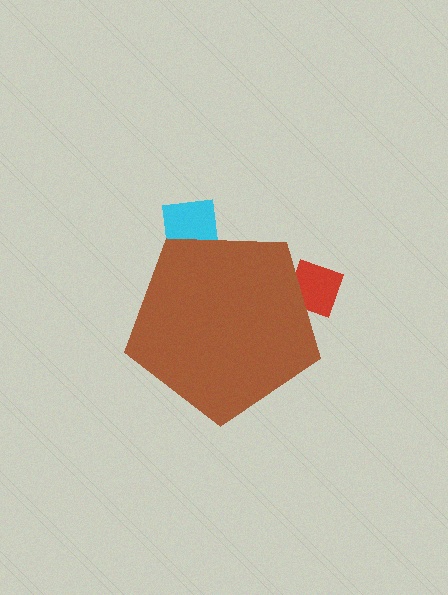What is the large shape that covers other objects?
A brown pentagon.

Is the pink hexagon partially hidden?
Yes, the pink hexagon is partially hidden behind the brown pentagon.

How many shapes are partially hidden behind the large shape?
3 shapes are partially hidden.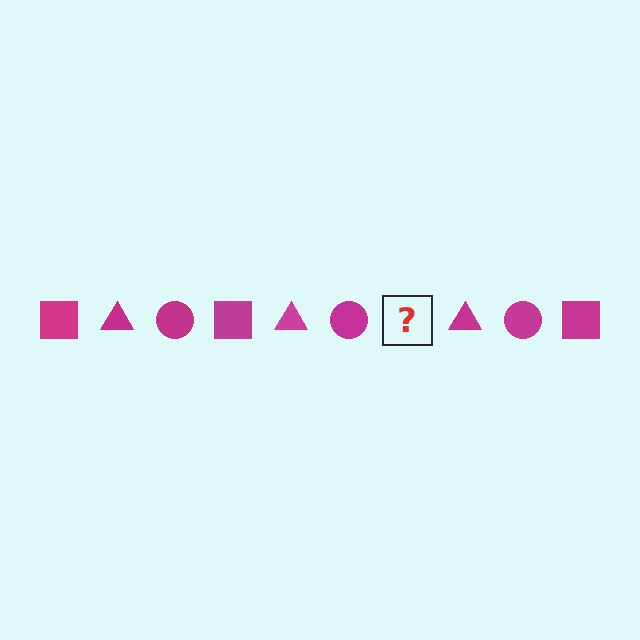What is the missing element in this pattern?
The missing element is a magenta square.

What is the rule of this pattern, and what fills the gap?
The rule is that the pattern cycles through square, triangle, circle shapes in magenta. The gap should be filled with a magenta square.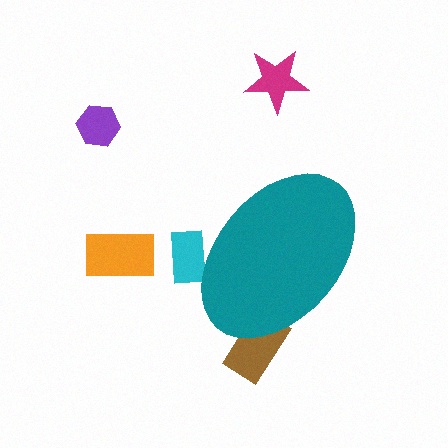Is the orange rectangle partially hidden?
No, the orange rectangle is fully visible.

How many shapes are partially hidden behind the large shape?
2 shapes are partially hidden.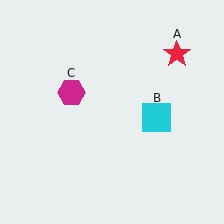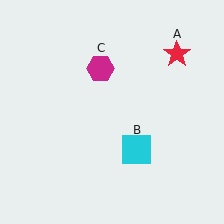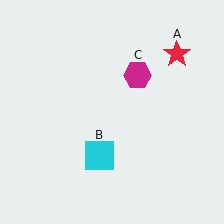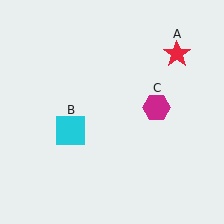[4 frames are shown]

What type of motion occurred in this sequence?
The cyan square (object B), magenta hexagon (object C) rotated clockwise around the center of the scene.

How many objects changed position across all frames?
2 objects changed position: cyan square (object B), magenta hexagon (object C).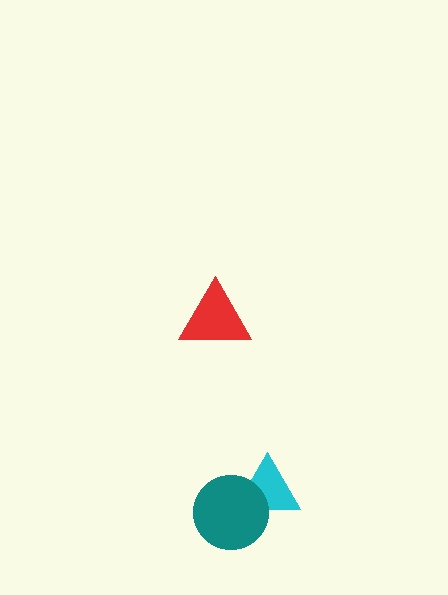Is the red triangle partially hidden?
No, no other shape covers it.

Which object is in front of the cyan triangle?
The teal circle is in front of the cyan triangle.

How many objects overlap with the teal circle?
1 object overlaps with the teal circle.